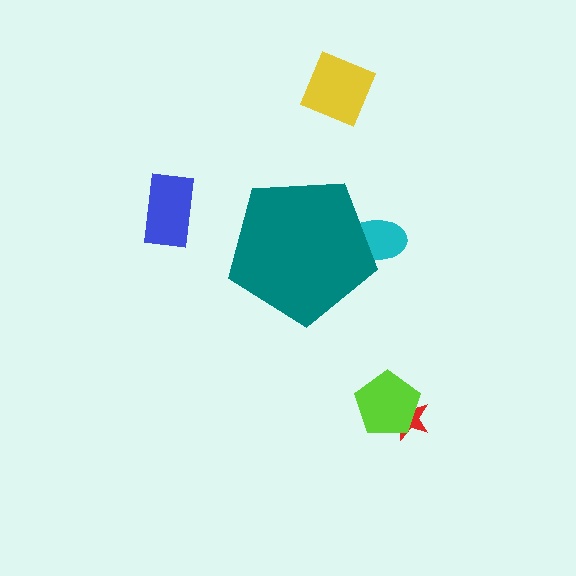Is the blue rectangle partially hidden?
No, the blue rectangle is fully visible.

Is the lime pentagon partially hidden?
No, the lime pentagon is fully visible.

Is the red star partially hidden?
No, the red star is fully visible.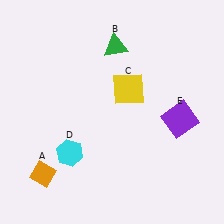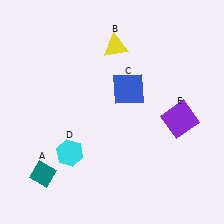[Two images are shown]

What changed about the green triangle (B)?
In Image 1, B is green. In Image 2, it changed to yellow.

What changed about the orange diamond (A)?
In Image 1, A is orange. In Image 2, it changed to teal.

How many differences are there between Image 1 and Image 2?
There are 3 differences between the two images.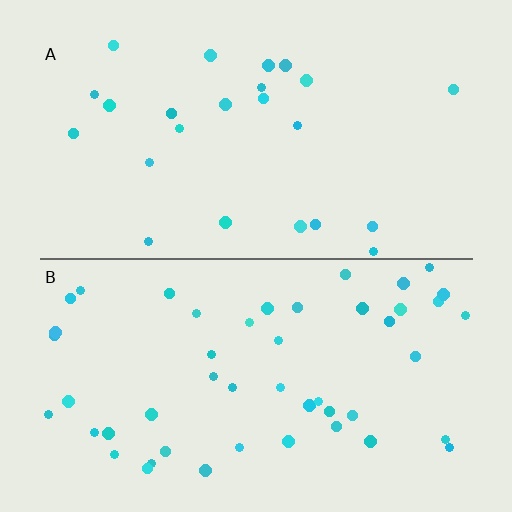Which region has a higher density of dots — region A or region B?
B (the bottom).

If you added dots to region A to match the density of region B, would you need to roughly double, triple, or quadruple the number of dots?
Approximately double.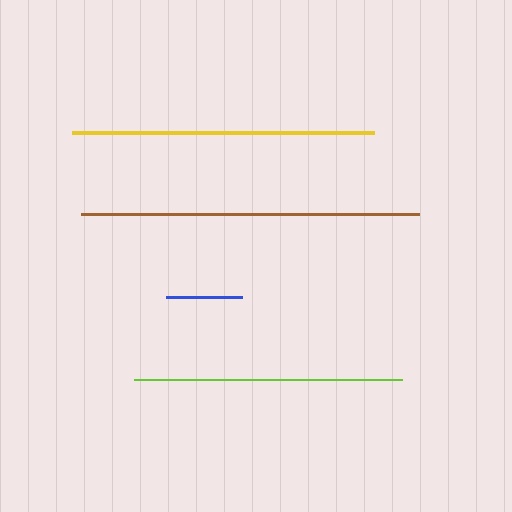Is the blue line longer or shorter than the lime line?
The lime line is longer than the blue line.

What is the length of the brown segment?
The brown segment is approximately 339 pixels long.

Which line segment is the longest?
The brown line is the longest at approximately 339 pixels.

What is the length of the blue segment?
The blue segment is approximately 76 pixels long.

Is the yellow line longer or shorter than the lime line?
The yellow line is longer than the lime line.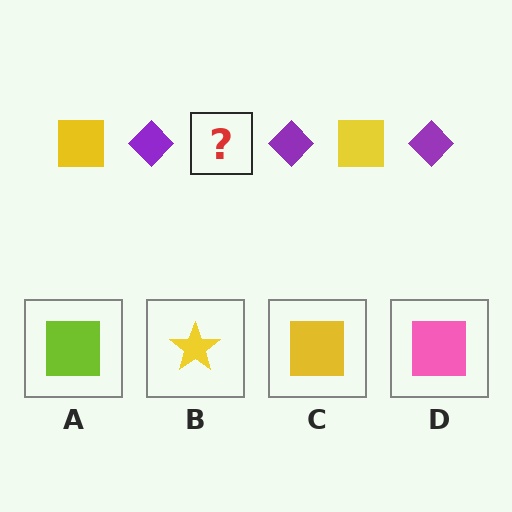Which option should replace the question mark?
Option C.